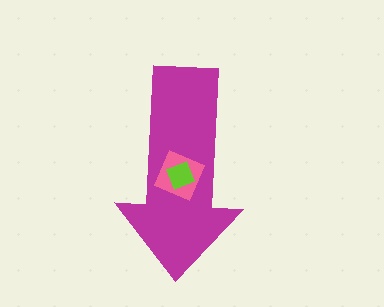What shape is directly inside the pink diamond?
The lime square.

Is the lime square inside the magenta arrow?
Yes.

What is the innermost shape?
The lime square.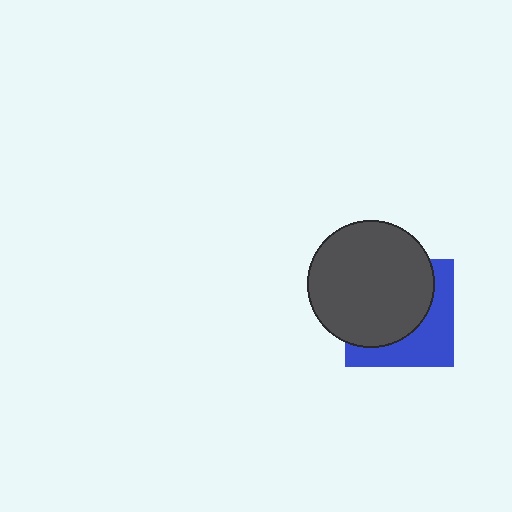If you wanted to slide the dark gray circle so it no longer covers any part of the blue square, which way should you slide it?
Slide it toward the upper-left — that is the most direct way to separate the two shapes.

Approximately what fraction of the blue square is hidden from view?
Roughly 60% of the blue square is hidden behind the dark gray circle.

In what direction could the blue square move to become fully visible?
The blue square could move toward the lower-right. That would shift it out from behind the dark gray circle entirely.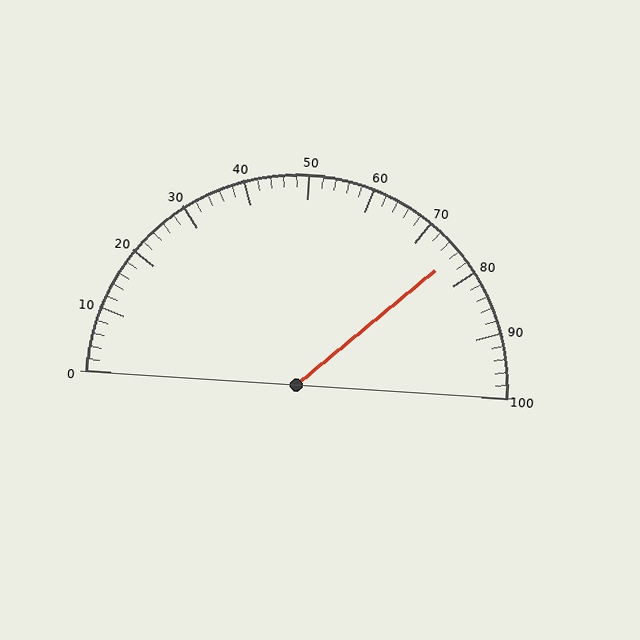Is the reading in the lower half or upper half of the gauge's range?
The reading is in the upper half of the range (0 to 100).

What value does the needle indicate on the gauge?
The needle indicates approximately 76.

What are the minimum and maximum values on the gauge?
The gauge ranges from 0 to 100.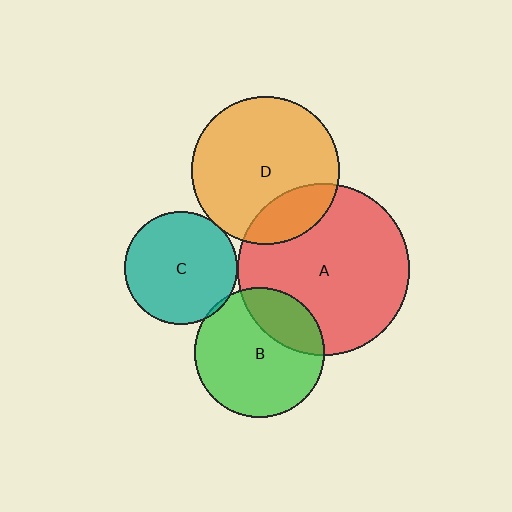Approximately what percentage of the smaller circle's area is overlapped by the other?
Approximately 25%.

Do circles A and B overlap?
Yes.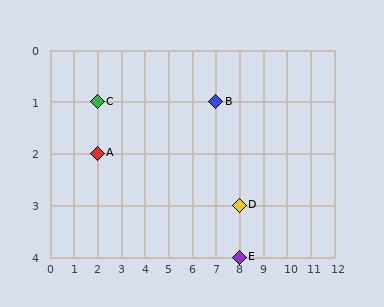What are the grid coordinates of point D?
Point D is at grid coordinates (8, 3).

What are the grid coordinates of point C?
Point C is at grid coordinates (2, 1).